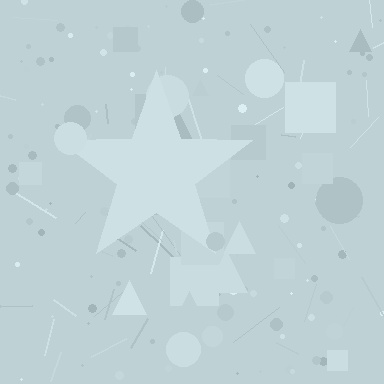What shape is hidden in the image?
A star is hidden in the image.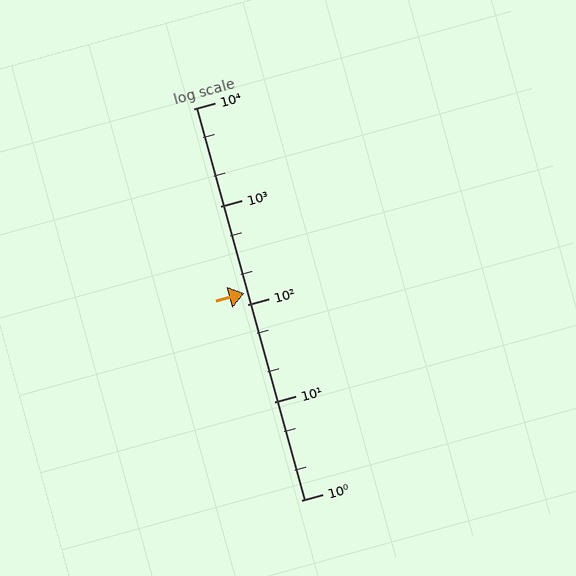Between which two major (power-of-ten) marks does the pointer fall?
The pointer is between 100 and 1000.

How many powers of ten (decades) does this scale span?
The scale spans 4 decades, from 1 to 10000.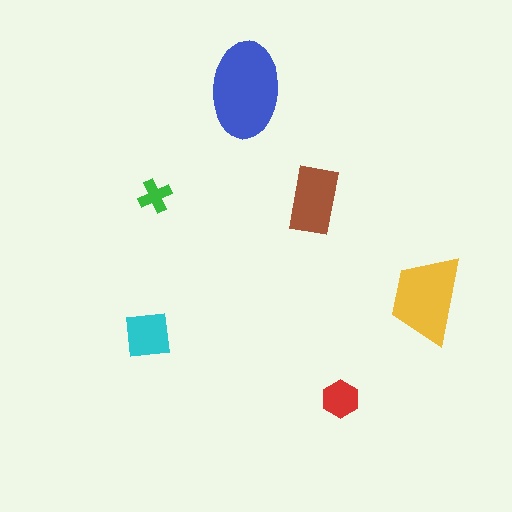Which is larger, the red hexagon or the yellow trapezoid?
The yellow trapezoid.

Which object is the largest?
The blue ellipse.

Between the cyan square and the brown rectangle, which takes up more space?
The brown rectangle.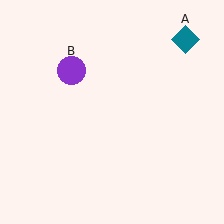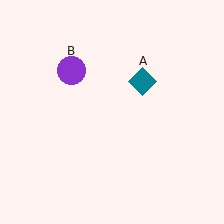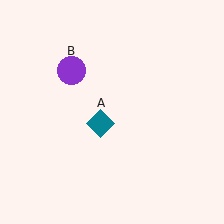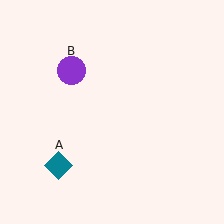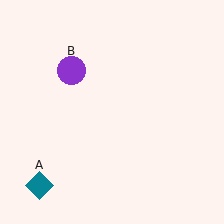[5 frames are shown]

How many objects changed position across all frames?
1 object changed position: teal diamond (object A).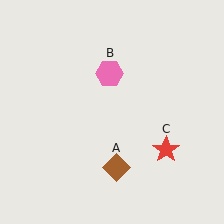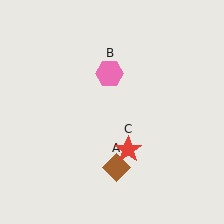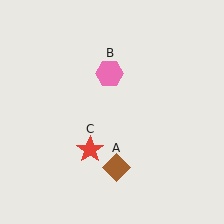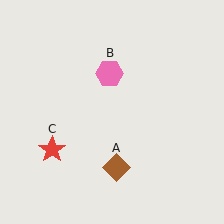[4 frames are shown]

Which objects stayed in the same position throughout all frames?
Brown diamond (object A) and pink hexagon (object B) remained stationary.